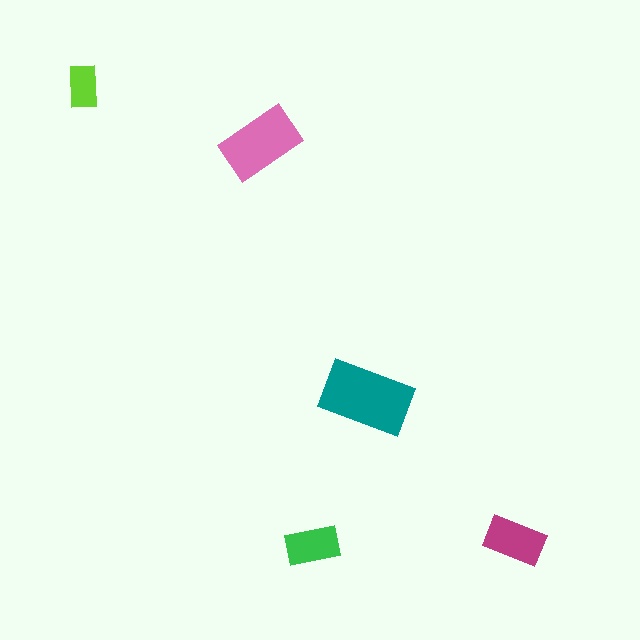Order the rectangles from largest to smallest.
the teal one, the pink one, the magenta one, the green one, the lime one.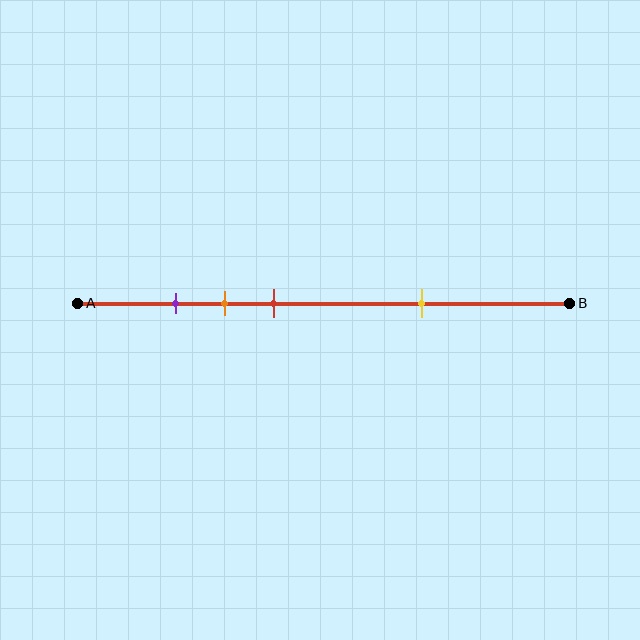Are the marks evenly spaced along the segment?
No, the marks are not evenly spaced.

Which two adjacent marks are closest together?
The purple and orange marks are the closest adjacent pair.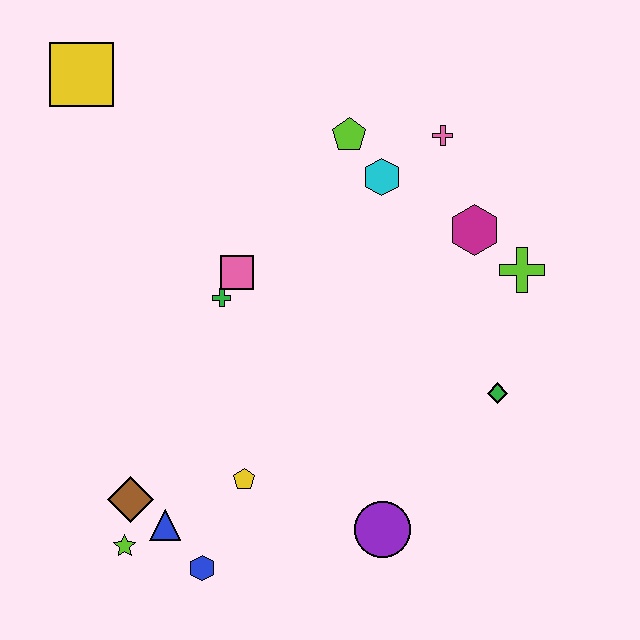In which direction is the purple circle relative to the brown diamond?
The purple circle is to the right of the brown diamond.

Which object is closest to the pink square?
The green cross is closest to the pink square.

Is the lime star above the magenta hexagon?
No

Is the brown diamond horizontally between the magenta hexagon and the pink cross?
No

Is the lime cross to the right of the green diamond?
Yes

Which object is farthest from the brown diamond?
The pink cross is farthest from the brown diamond.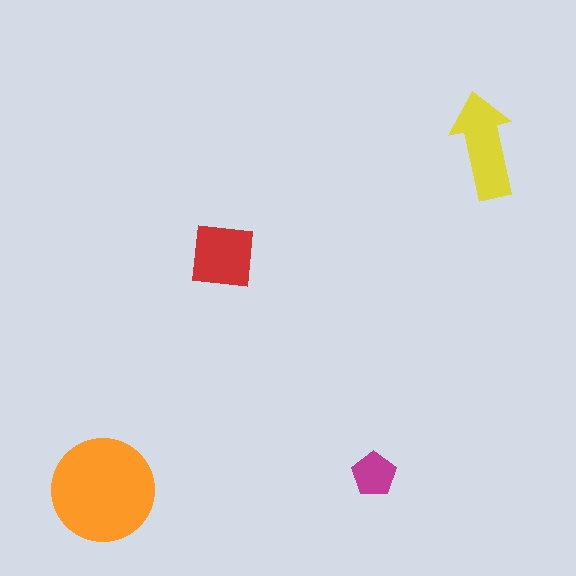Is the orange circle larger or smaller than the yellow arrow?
Larger.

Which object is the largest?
The orange circle.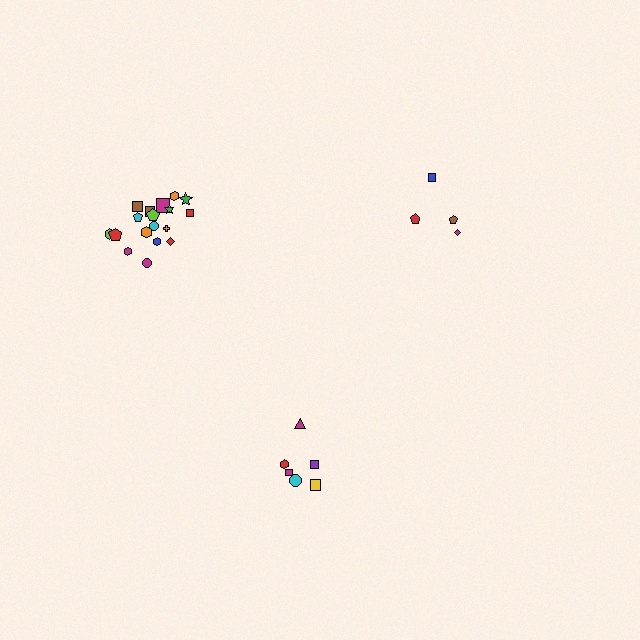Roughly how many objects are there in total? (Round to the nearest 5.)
Roughly 30 objects in total.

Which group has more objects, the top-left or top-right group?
The top-left group.